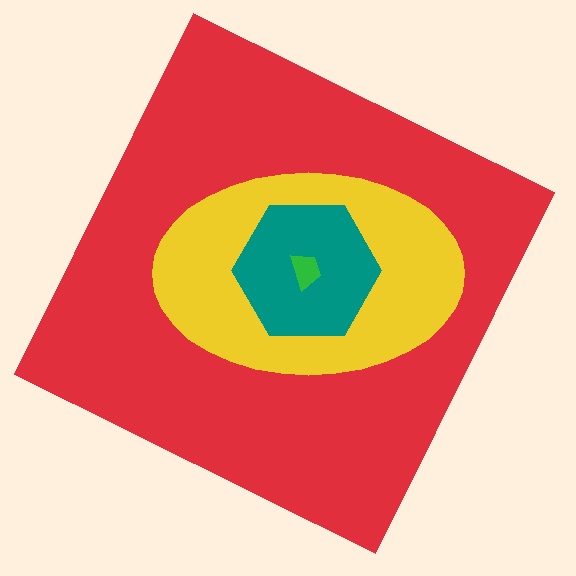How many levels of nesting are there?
4.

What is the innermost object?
The green trapezoid.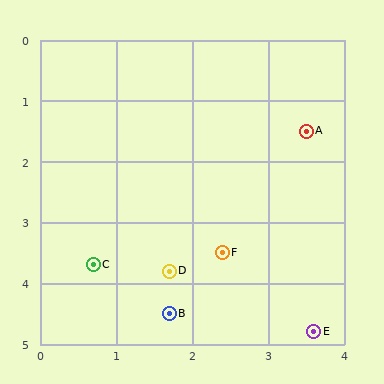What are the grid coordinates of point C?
Point C is at approximately (0.7, 3.7).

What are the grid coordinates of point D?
Point D is at approximately (1.7, 3.8).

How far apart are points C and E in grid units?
Points C and E are about 3.1 grid units apart.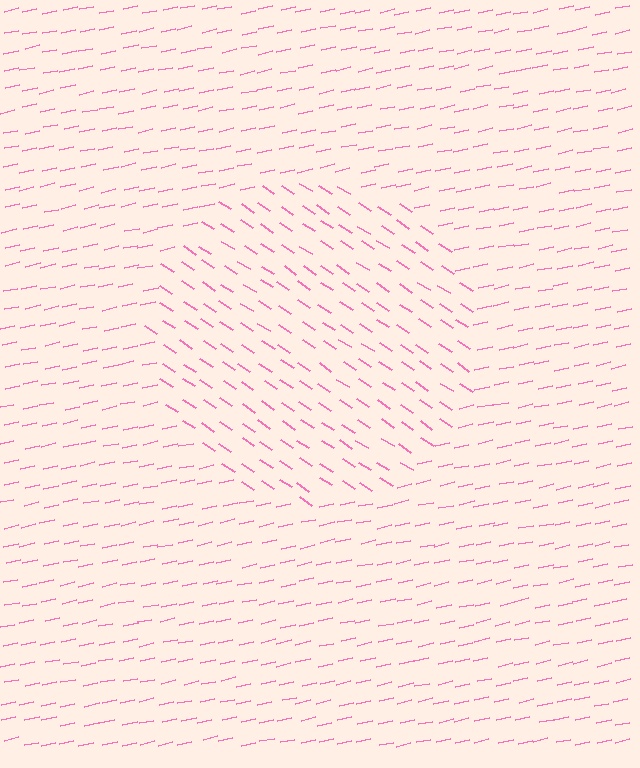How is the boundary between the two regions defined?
The boundary is defined purely by a change in line orientation (approximately 45 degrees difference). All lines are the same color and thickness.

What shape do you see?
I see a circle.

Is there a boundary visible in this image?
Yes, there is a texture boundary formed by a change in line orientation.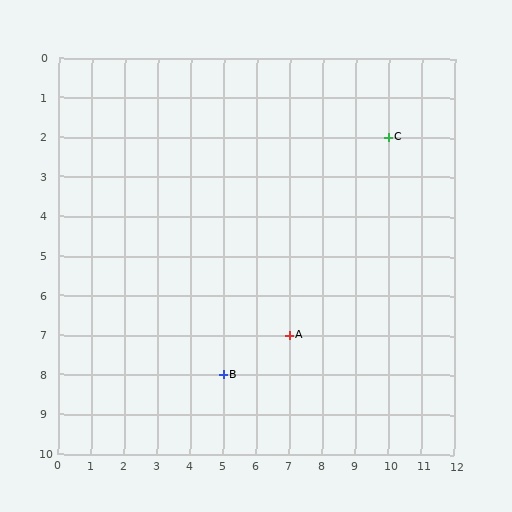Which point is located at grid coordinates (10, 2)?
Point C is at (10, 2).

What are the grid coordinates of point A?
Point A is at grid coordinates (7, 7).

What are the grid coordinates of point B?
Point B is at grid coordinates (5, 8).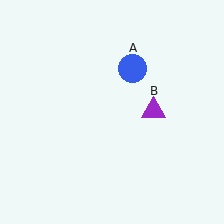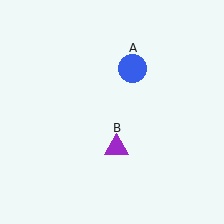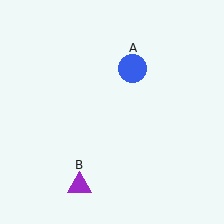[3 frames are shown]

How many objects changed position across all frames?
1 object changed position: purple triangle (object B).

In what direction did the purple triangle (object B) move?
The purple triangle (object B) moved down and to the left.